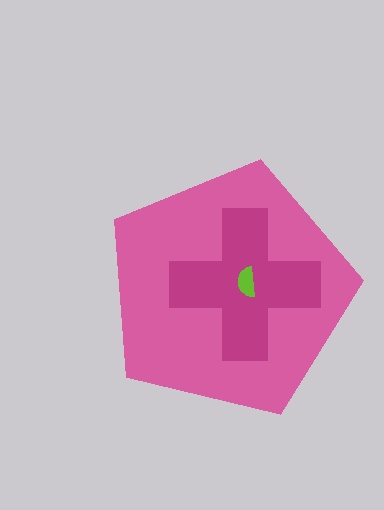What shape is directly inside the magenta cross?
The lime semicircle.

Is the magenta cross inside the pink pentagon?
Yes.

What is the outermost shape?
The pink pentagon.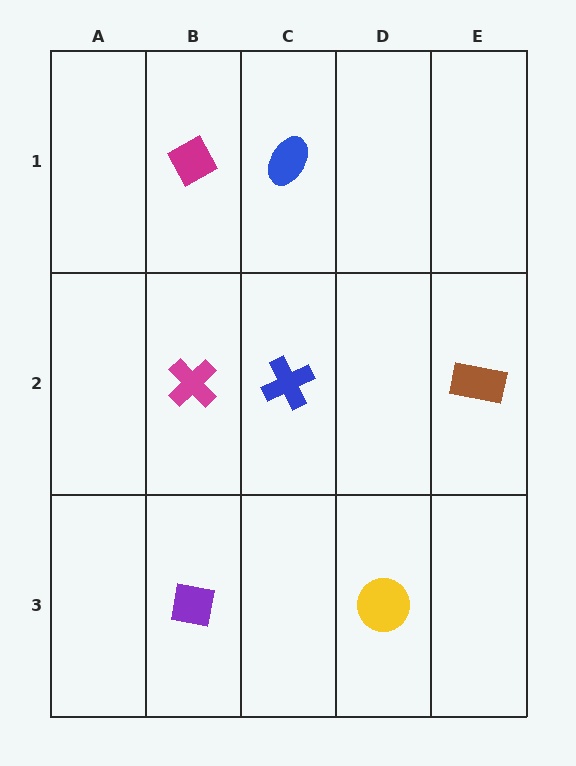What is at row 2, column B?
A magenta cross.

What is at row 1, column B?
A magenta diamond.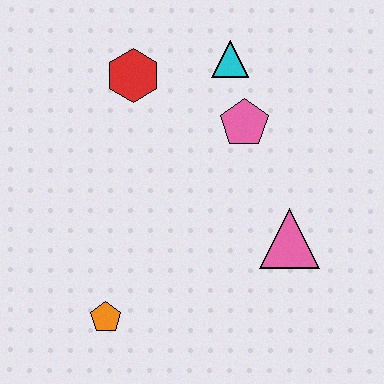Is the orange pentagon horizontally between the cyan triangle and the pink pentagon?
No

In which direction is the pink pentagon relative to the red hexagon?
The pink pentagon is to the right of the red hexagon.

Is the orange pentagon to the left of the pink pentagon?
Yes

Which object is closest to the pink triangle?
The pink pentagon is closest to the pink triangle.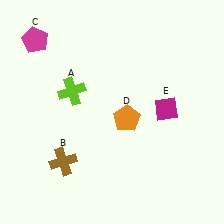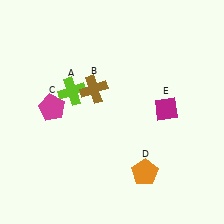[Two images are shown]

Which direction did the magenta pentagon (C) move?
The magenta pentagon (C) moved down.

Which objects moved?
The objects that moved are: the brown cross (B), the magenta pentagon (C), the orange pentagon (D).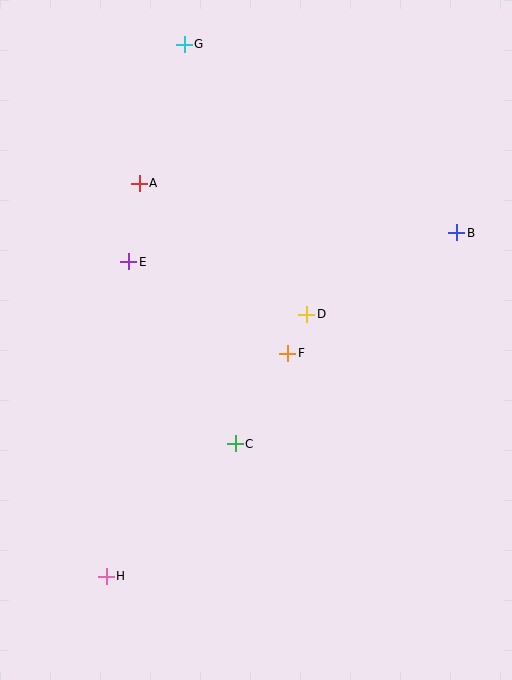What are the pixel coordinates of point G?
Point G is at (184, 44).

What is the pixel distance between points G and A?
The distance between G and A is 146 pixels.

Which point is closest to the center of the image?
Point F at (288, 353) is closest to the center.